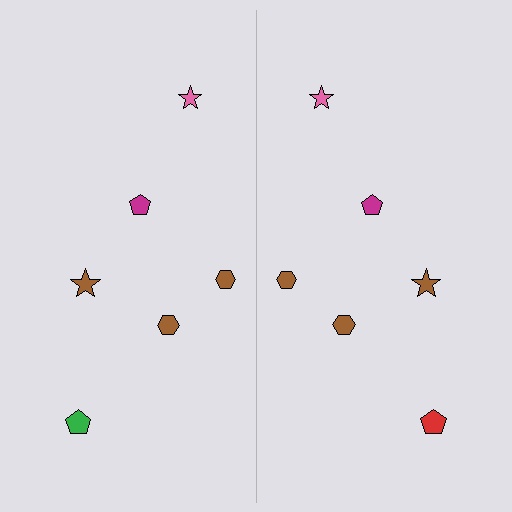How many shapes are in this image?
There are 12 shapes in this image.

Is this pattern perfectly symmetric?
No, the pattern is not perfectly symmetric. The red pentagon on the right side breaks the symmetry — its mirror counterpart is green.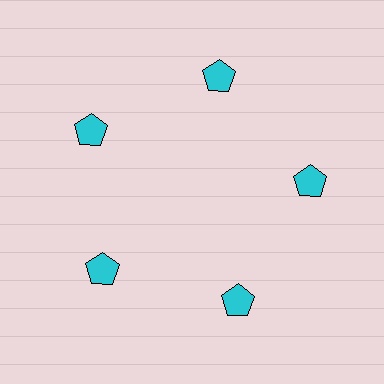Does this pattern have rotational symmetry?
Yes, this pattern has 5-fold rotational symmetry. It looks the same after rotating 72 degrees around the center.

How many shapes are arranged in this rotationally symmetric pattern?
There are 5 shapes, arranged in 5 groups of 1.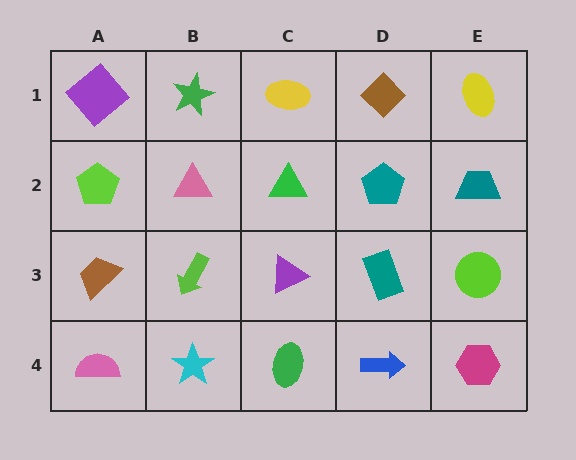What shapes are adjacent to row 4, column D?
A teal rectangle (row 3, column D), a green ellipse (row 4, column C), a magenta hexagon (row 4, column E).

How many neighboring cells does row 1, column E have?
2.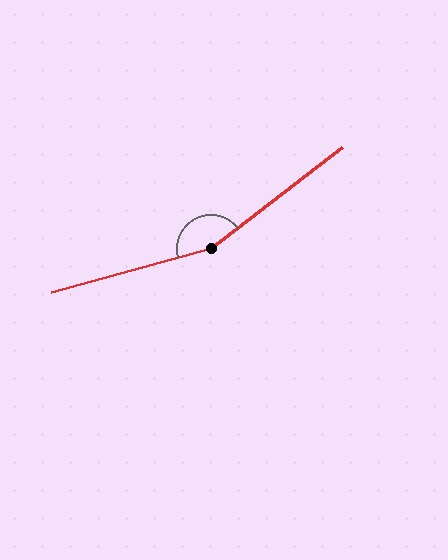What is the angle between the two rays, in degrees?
Approximately 158 degrees.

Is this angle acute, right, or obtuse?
It is obtuse.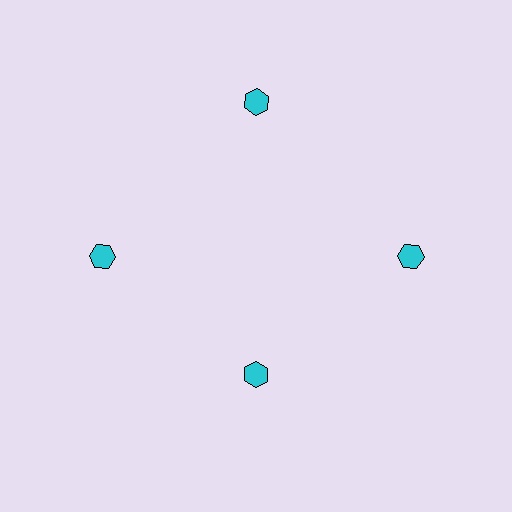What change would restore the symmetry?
The symmetry would be restored by moving it outward, back onto the ring so that all 4 hexagons sit at equal angles and equal distance from the center.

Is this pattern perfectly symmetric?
No. The 4 cyan hexagons are arranged in a ring, but one element near the 6 o'clock position is pulled inward toward the center, breaking the 4-fold rotational symmetry.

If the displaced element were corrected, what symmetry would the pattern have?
It would have 4-fold rotational symmetry — the pattern would map onto itself every 90 degrees.